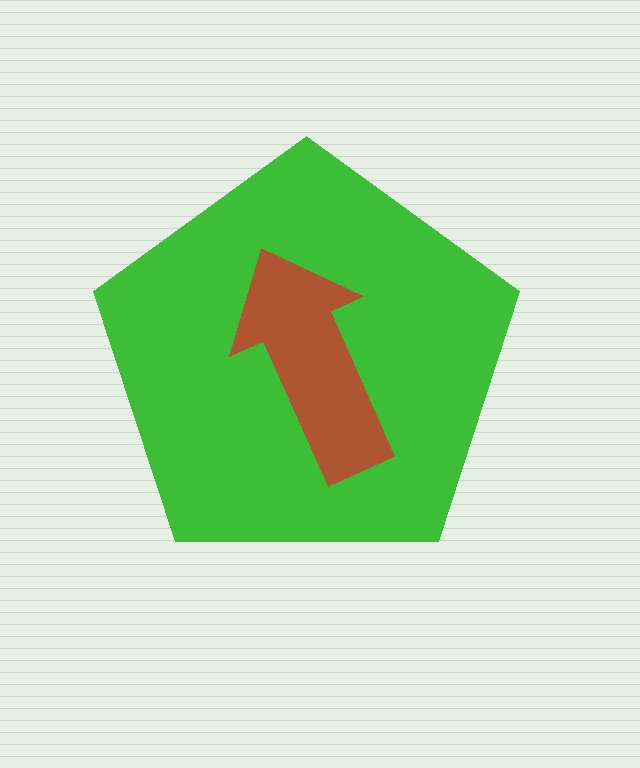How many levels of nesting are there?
2.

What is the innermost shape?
The brown arrow.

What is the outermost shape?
The green pentagon.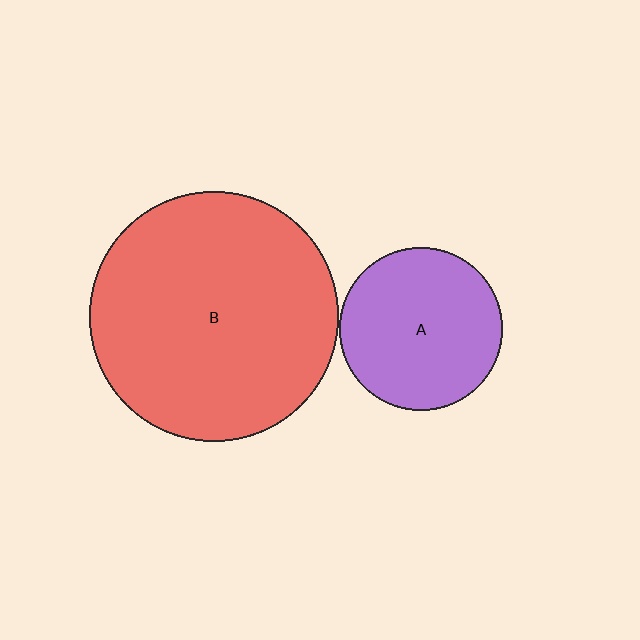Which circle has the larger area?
Circle B (red).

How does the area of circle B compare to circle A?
Approximately 2.3 times.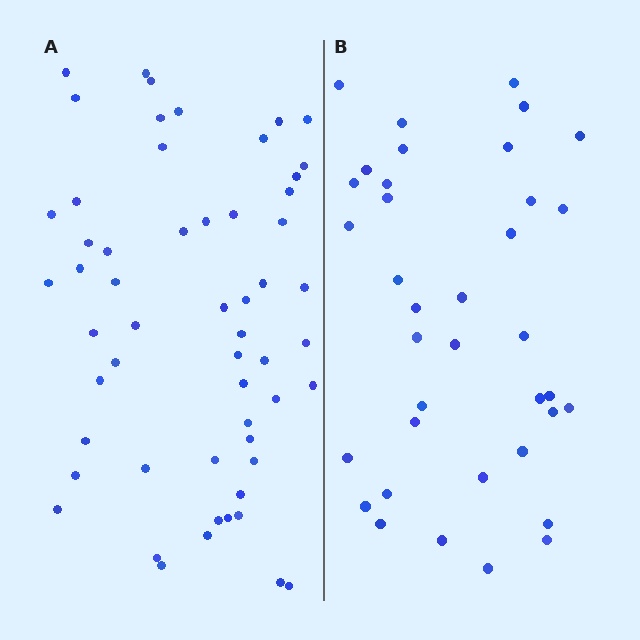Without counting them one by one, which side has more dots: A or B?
Region A (the left region) has more dots.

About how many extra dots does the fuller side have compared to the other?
Region A has approximately 20 more dots than region B.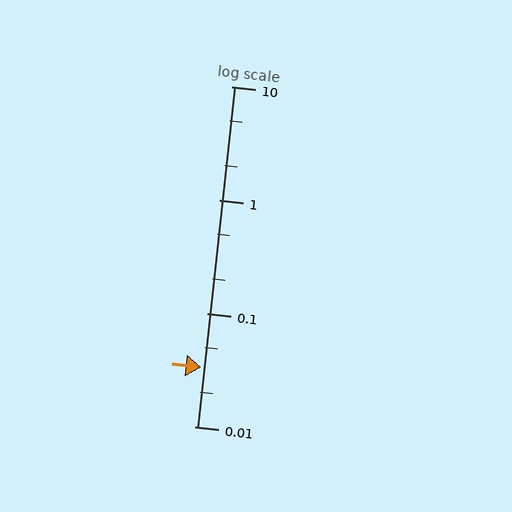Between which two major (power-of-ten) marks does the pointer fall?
The pointer is between 0.01 and 0.1.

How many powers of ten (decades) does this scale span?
The scale spans 3 decades, from 0.01 to 10.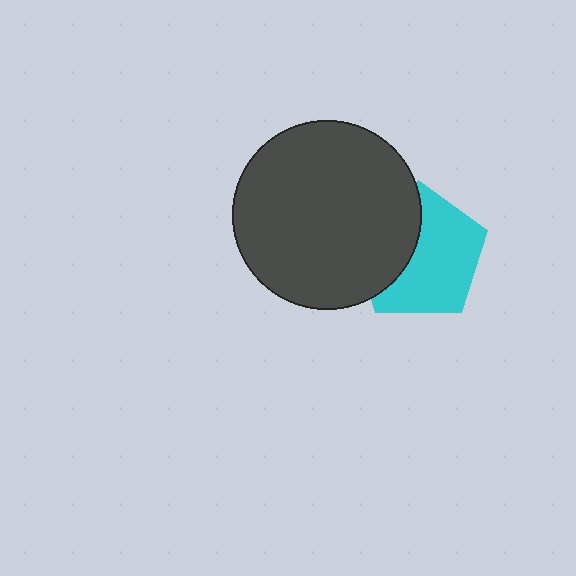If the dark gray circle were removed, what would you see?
You would see the complete cyan pentagon.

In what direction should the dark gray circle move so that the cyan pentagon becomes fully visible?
The dark gray circle should move left. That is the shortest direction to clear the overlap and leave the cyan pentagon fully visible.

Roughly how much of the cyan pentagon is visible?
About half of it is visible (roughly 62%).